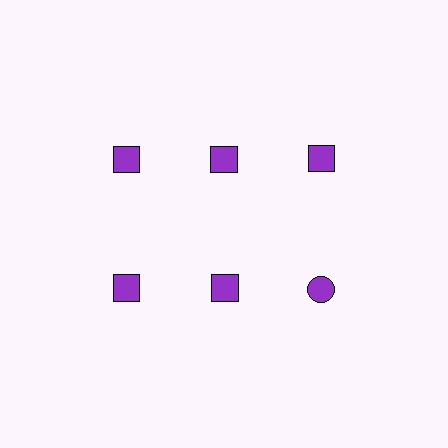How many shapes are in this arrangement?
There are 6 shapes arranged in a grid pattern.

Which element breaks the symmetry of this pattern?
The purple circle in the second row, center column breaks the symmetry. All other shapes are purple squares.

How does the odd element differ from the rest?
It has a different shape: circle instead of square.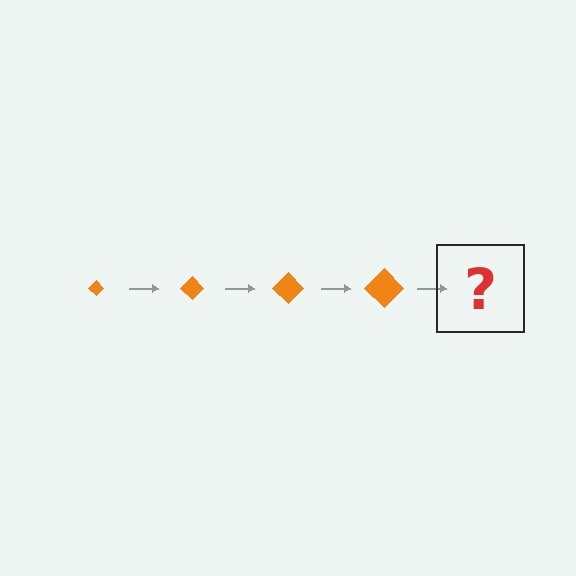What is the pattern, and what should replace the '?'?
The pattern is that the diamond gets progressively larger each step. The '?' should be an orange diamond, larger than the previous one.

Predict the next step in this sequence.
The next step is an orange diamond, larger than the previous one.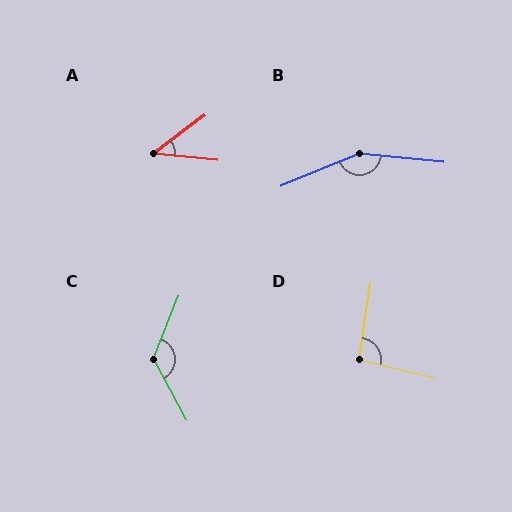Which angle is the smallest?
A, at approximately 43 degrees.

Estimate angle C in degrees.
Approximately 130 degrees.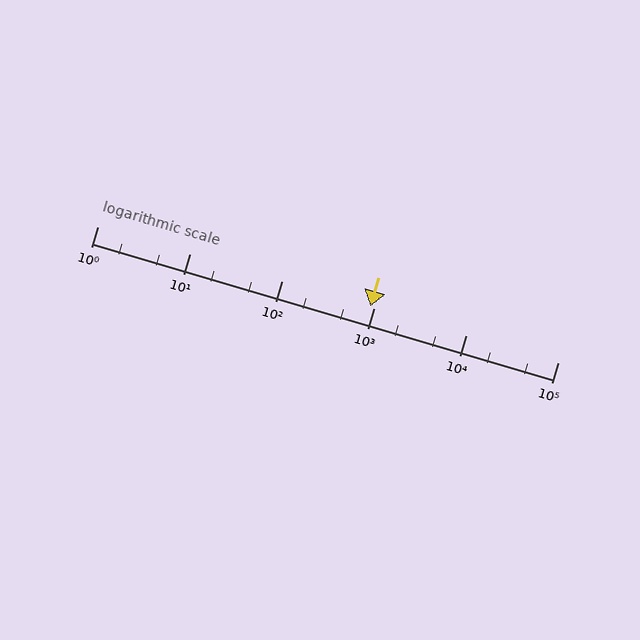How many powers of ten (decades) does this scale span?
The scale spans 5 decades, from 1 to 100000.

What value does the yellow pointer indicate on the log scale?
The pointer indicates approximately 910.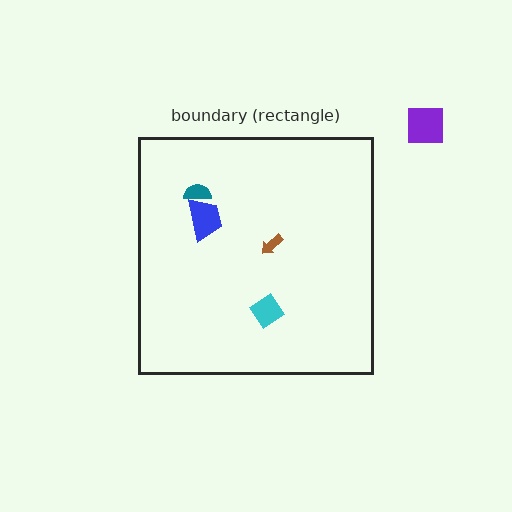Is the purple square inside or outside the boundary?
Outside.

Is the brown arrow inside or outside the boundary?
Inside.